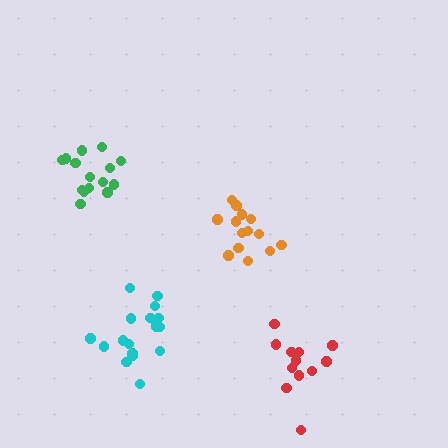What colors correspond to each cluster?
The clusters are colored: cyan, green, orange, red.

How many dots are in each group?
Group 1: 18 dots, Group 2: 15 dots, Group 3: 14 dots, Group 4: 12 dots (59 total).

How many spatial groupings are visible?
There are 4 spatial groupings.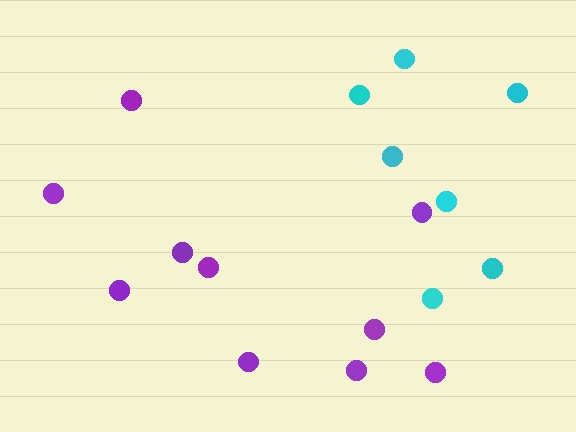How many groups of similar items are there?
There are 2 groups: one group of cyan circles (7) and one group of purple circles (10).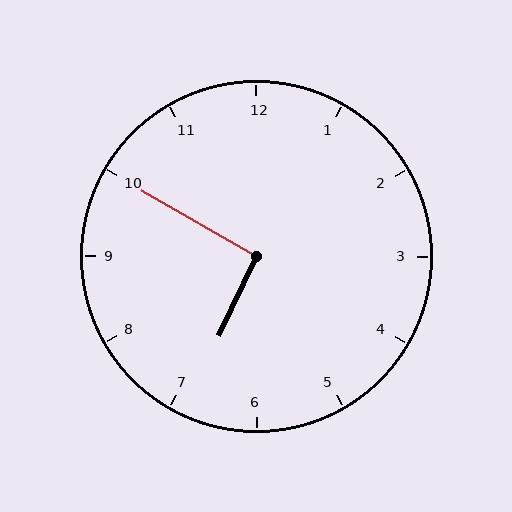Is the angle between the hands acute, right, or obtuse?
It is right.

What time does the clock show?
6:50.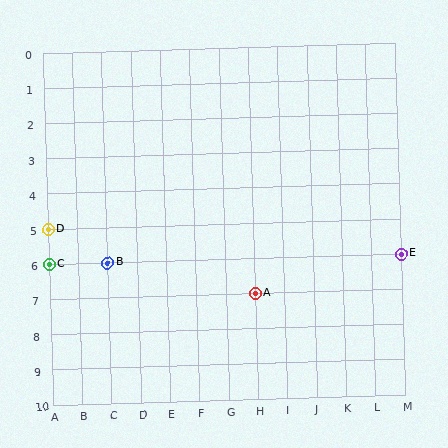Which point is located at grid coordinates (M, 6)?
Point E is at (M, 6).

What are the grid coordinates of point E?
Point E is at grid coordinates (M, 6).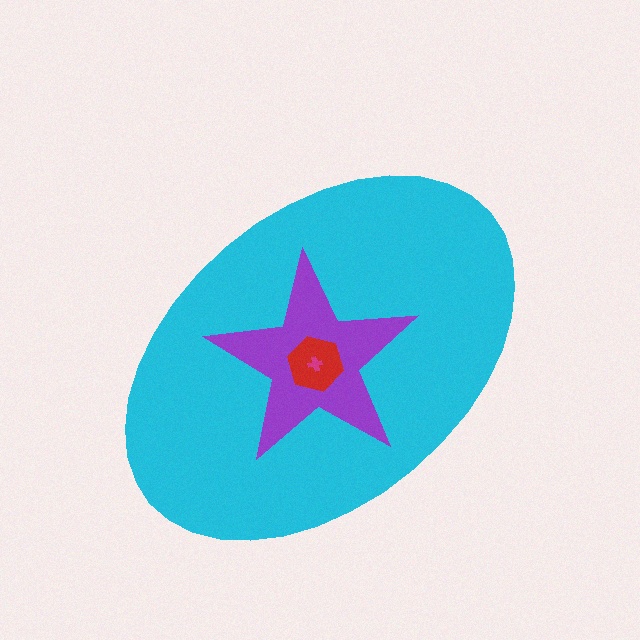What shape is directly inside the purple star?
The red hexagon.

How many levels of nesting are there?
4.